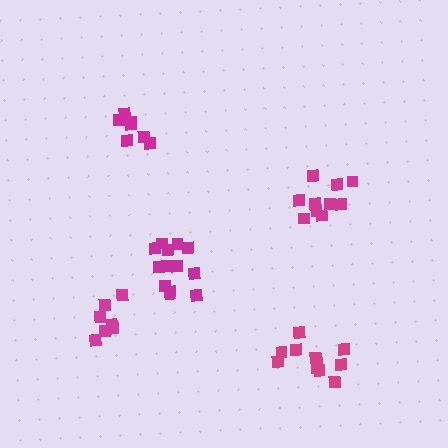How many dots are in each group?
Group 1: 7 dots, Group 2: 10 dots, Group 3: 11 dots, Group 4: 7 dots, Group 5: 13 dots (48 total).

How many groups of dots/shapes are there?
There are 5 groups.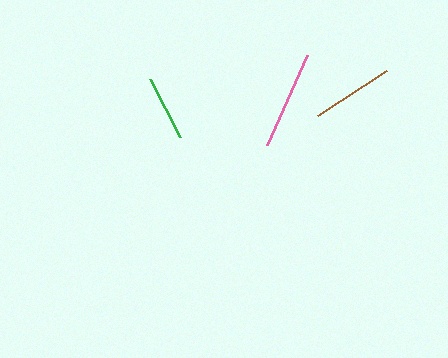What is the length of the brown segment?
The brown segment is approximately 83 pixels long.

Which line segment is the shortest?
The green line is the shortest at approximately 66 pixels.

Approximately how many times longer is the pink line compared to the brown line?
The pink line is approximately 1.2 times the length of the brown line.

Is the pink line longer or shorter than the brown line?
The pink line is longer than the brown line.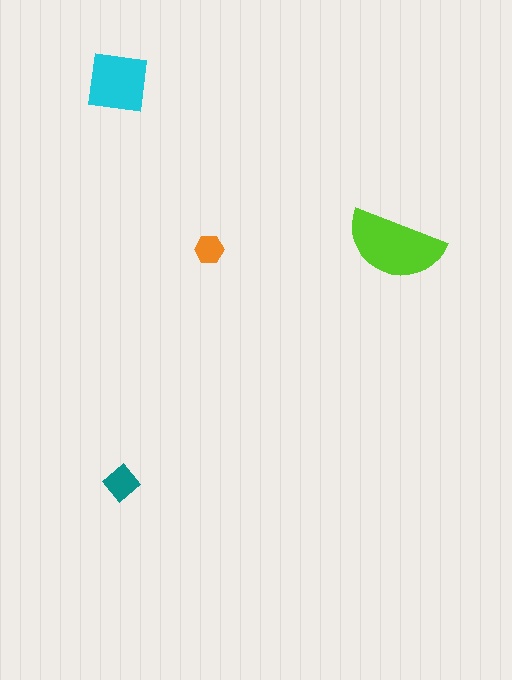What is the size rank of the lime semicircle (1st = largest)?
1st.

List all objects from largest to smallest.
The lime semicircle, the cyan square, the teal diamond, the orange hexagon.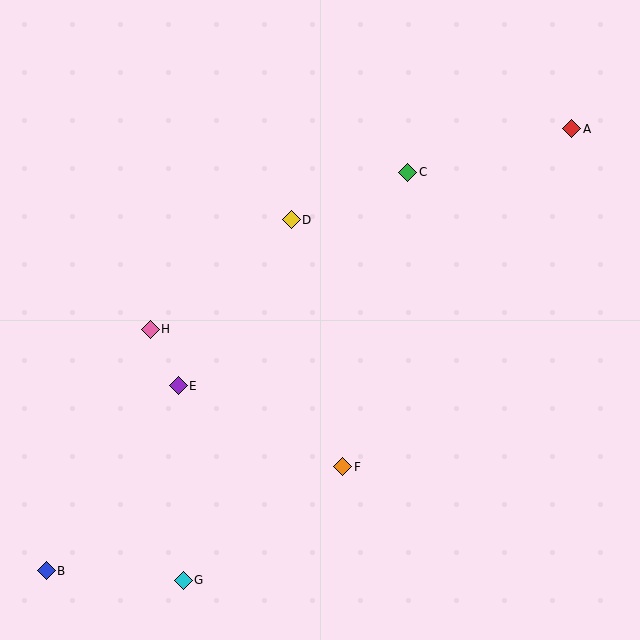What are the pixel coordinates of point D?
Point D is at (291, 220).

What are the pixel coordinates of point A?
Point A is at (572, 129).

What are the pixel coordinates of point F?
Point F is at (343, 467).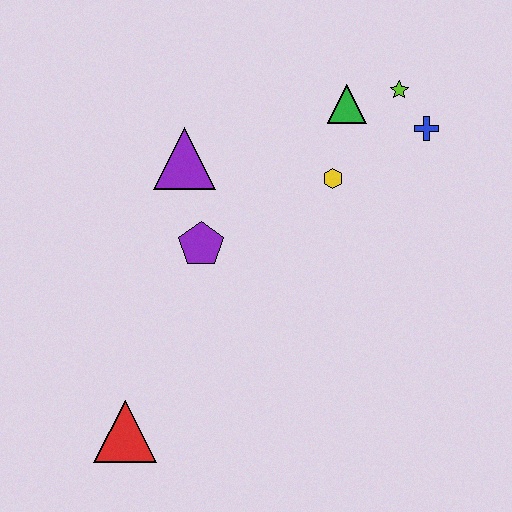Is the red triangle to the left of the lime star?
Yes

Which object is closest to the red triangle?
The purple pentagon is closest to the red triangle.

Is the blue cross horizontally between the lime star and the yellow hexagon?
No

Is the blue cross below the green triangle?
Yes